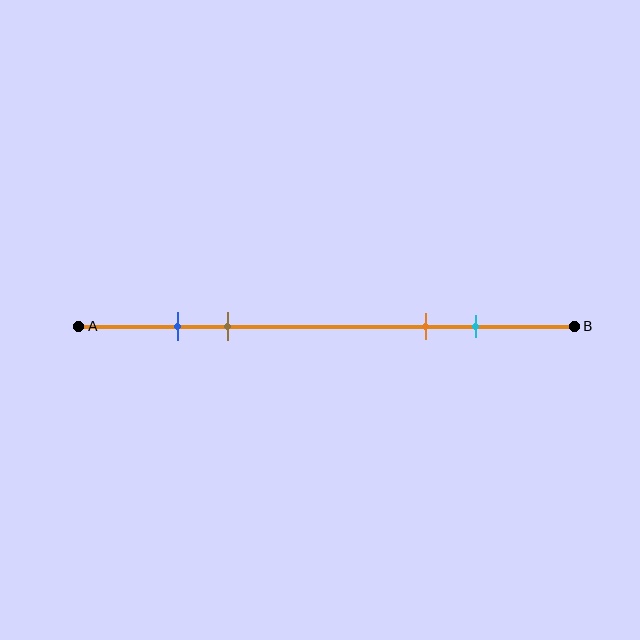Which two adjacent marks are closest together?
The blue and brown marks are the closest adjacent pair.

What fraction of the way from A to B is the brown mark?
The brown mark is approximately 30% (0.3) of the way from A to B.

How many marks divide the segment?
There are 4 marks dividing the segment.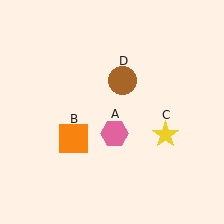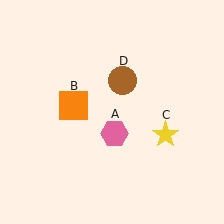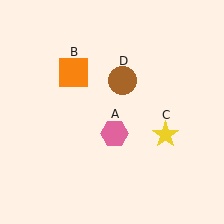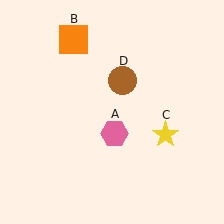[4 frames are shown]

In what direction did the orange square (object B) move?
The orange square (object B) moved up.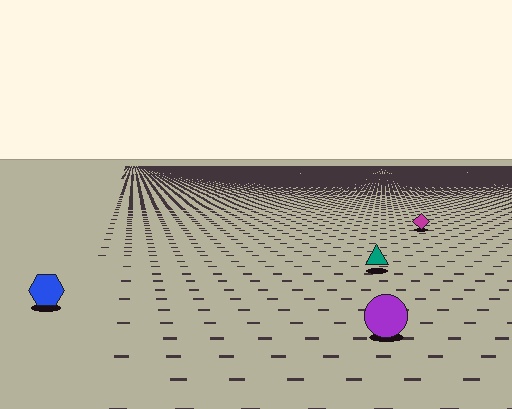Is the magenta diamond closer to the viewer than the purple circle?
No. The purple circle is closer — you can tell from the texture gradient: the ground texture is coarser near it.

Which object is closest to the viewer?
The purple circle is closest. The texture marks near it are larger and more spread out.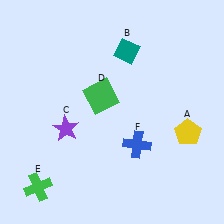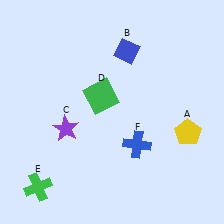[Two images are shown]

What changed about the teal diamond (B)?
In Image 1, B is teal. In Image 2, it changed to blue.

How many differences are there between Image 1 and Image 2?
There is 1 difference between the two images.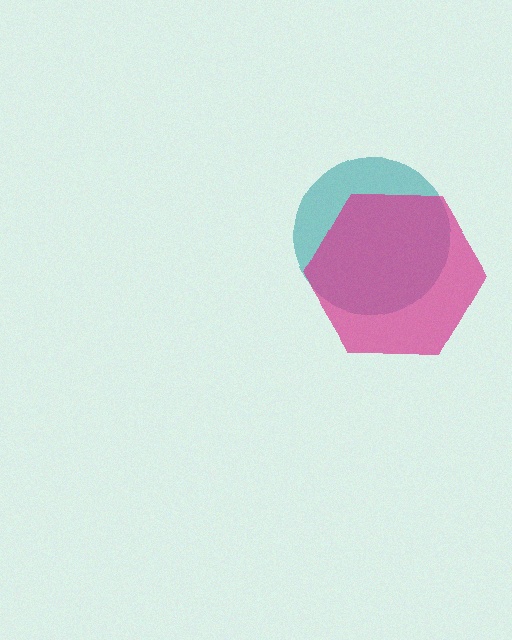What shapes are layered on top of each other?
The layered shapes are: a teal circle, a magenta hexagon.